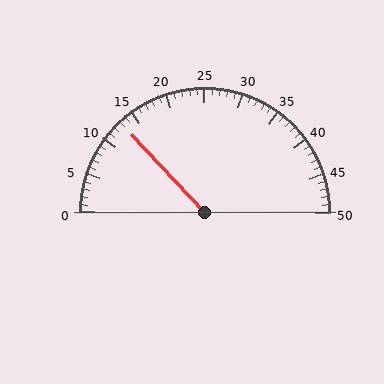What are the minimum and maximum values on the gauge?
The gauge ranges from 0 to 50.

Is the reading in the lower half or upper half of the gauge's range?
The reading is in the lower half of the range (0 to 50).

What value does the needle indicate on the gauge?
The needle indicates approximately 13.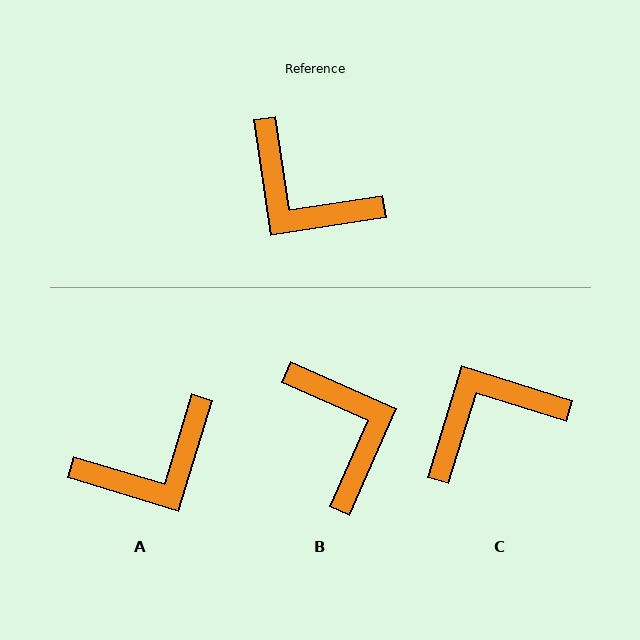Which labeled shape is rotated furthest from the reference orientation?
B, about 148 degrees away.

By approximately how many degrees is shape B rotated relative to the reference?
Approximately 148 degrees counter-clockwise.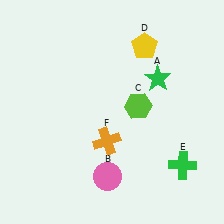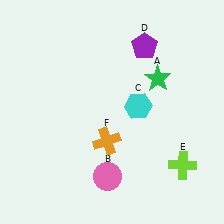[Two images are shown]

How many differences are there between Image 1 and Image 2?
There are 3 differences between the two images.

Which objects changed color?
C changed from lime to cyan. D changed from yellow to purple. E changed from green to lime.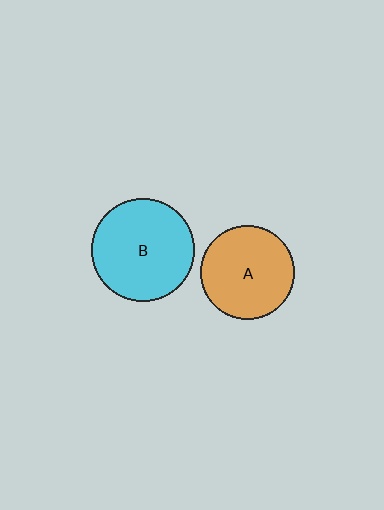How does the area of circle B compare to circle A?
Approximately 1.2 times.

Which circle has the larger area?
Circle B (cyan).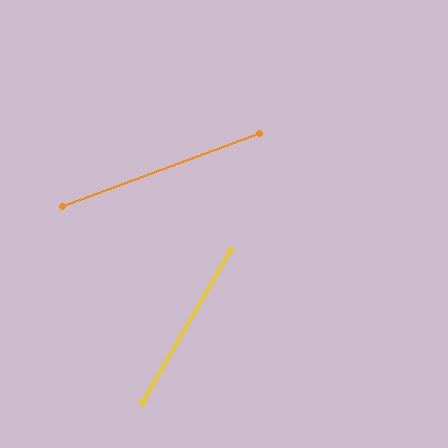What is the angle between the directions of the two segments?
Approximately 39 degrees.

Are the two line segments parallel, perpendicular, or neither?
Neither parallel nor perpendicular — they differ by about 39°.